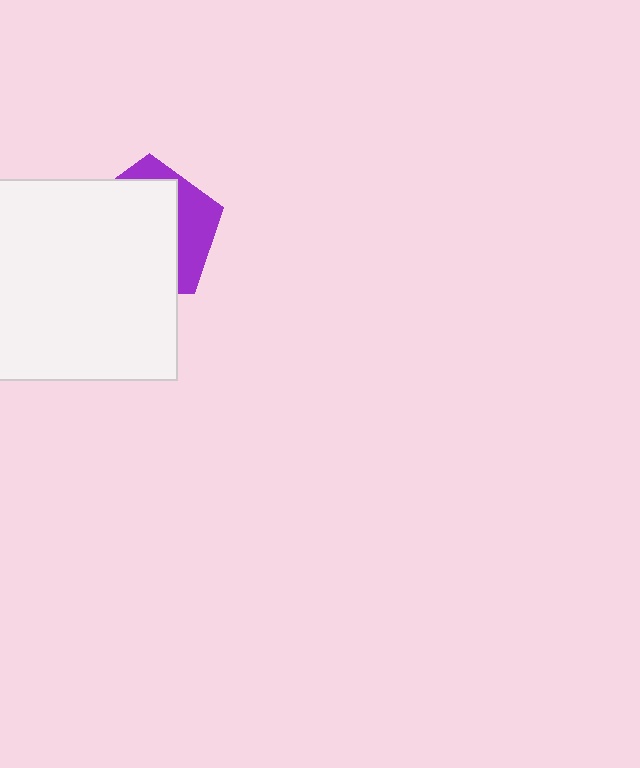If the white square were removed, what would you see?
You would see the complete purple pentagon.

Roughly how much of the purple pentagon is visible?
A small part of it is visible (roughly 31%).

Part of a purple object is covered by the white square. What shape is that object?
It is a pentagon.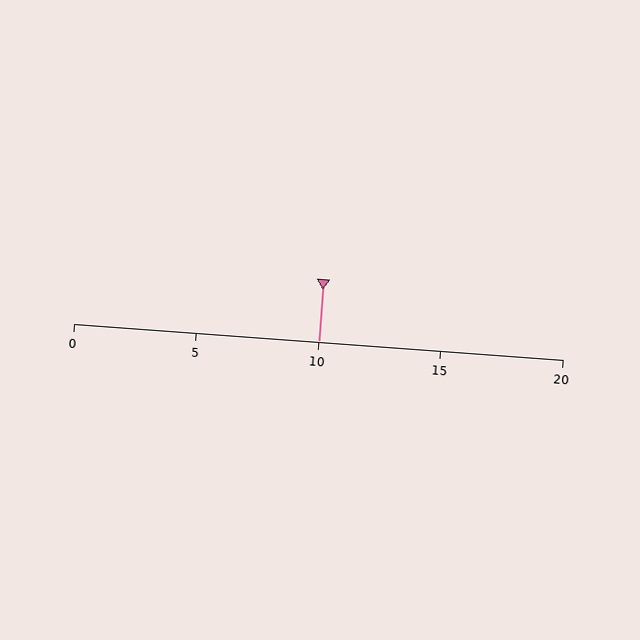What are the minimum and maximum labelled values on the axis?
The axis runs from 0 to 20.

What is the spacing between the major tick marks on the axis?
The major ticks are spaced 5 apart.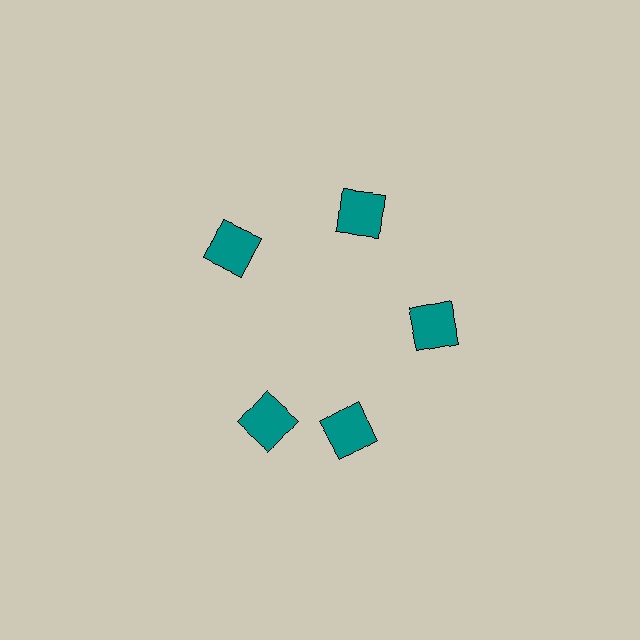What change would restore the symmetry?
The symmetry would be restored by rotating it back into even spacing with its neighbors so that all 5 squares sit at equal angles and equal distance from the center.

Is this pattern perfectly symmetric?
No. The 5 teal squares are arranged in a ring, but one element near the 8 o'clock position is rotated out of alignment along the ring, breaking the 5-fold rotational symmetry.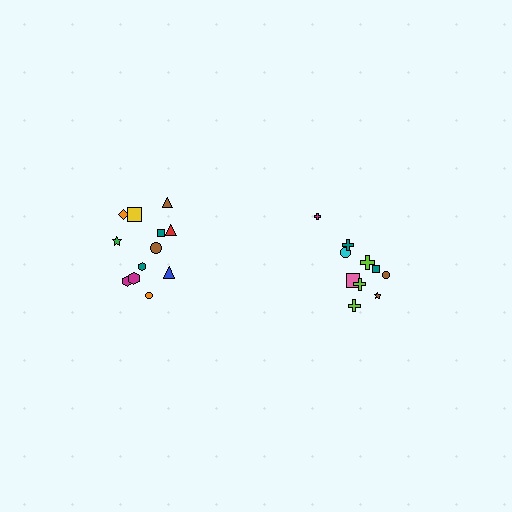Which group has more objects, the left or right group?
The left group.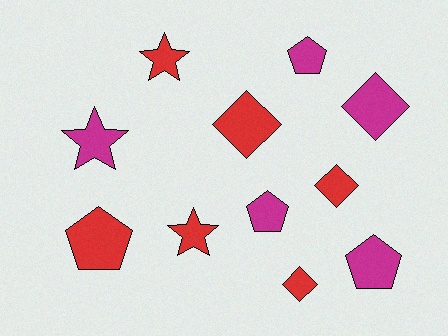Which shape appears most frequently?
Diamond, with 4 objects.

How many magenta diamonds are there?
There is 1 magenta diamond.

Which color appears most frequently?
Red, with 6 objects.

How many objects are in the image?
There are 11 objects.